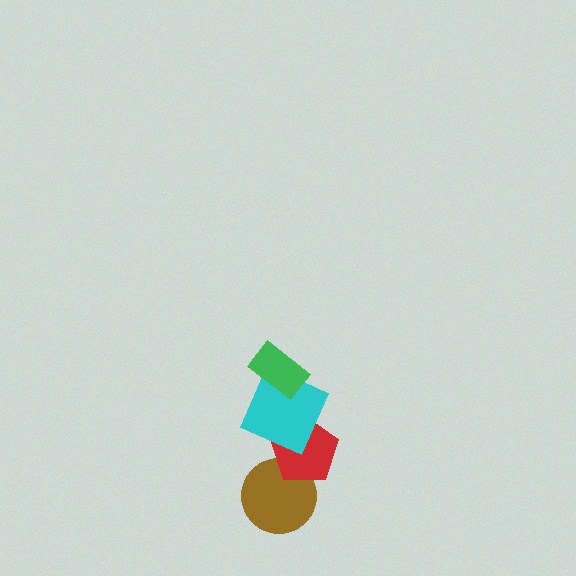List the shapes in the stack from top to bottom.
From top to bottom: the green rectangle, the cyan square, the red pentagon, the brown circle.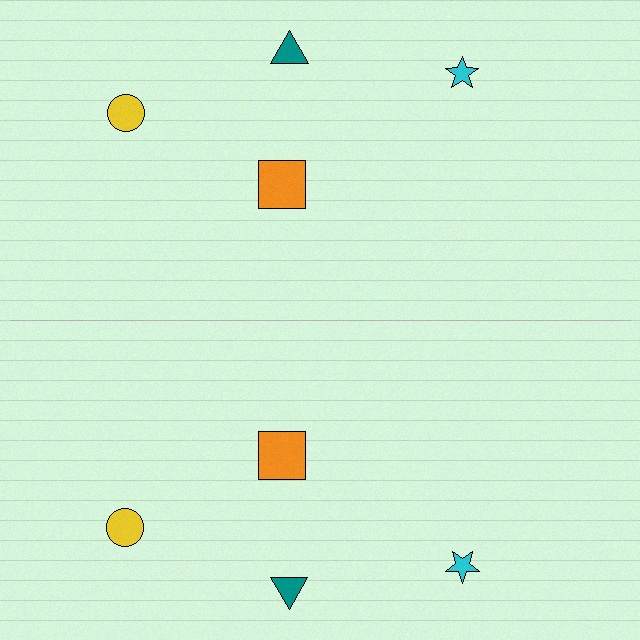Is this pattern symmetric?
Yes, this pattern has bilateral (reflection) symmetry.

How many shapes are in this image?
There are 8 shapes in this image.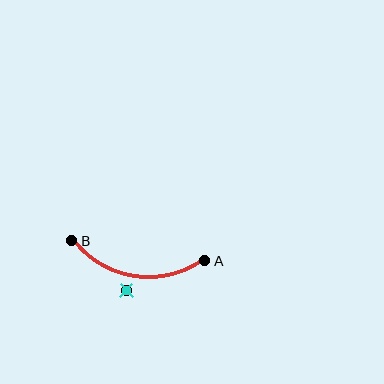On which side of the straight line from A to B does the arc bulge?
The arc bulges below the straight line connecting A and B.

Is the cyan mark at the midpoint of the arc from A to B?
No — the cyan mark does not lie on the arc at all. It sits slightly outside the curve.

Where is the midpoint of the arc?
The arc midpoint is the point on the curve farthest from the straight line joining A and B. It sits below that line.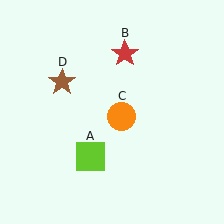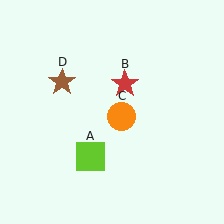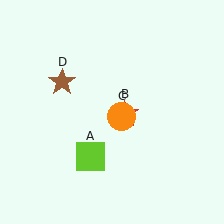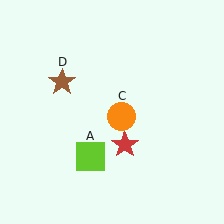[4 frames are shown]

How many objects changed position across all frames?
1 object changed position: red star (object B).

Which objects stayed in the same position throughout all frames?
Lime square (object A) and orange circle (object C) and brown star (object D) remained stationary.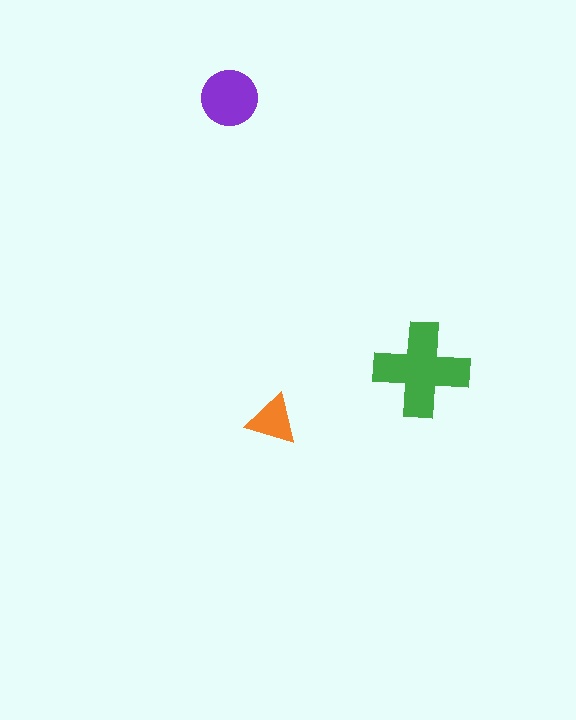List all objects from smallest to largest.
The orange triangle, the purple circle, the green cross.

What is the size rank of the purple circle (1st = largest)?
2nd.